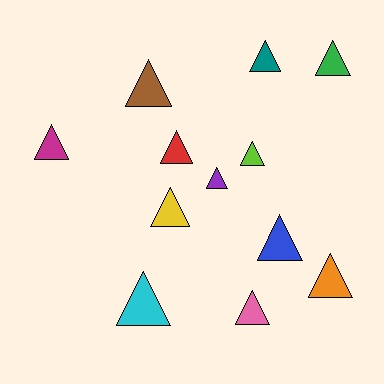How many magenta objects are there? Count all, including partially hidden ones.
There is 1 magenta object.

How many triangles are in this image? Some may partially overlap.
There are 12 triangles.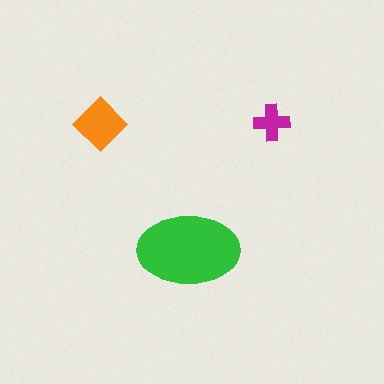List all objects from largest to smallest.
The green ellipse, the orange diamond, the magenta cross.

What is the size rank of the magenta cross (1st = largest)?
3rd.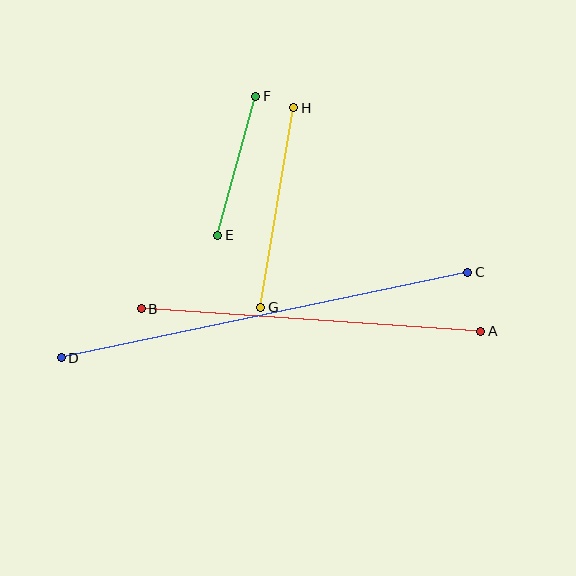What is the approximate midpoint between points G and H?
The midpoint is at approximately (277, 207) pixels.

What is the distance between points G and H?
The distance is approximately 202 pixels.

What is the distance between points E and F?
The distance is approximately 144 pixels.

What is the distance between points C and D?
The distance is approximately 415 pixels.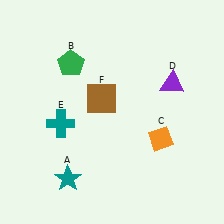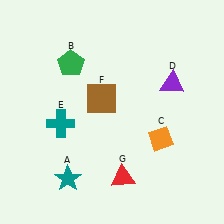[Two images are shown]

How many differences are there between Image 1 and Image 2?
There is 1 difference between the two images.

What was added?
A red triangle (G) was added in Image 2.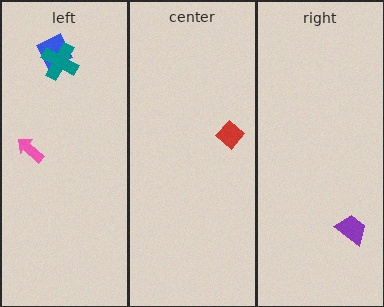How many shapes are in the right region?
1.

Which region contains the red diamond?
The center region.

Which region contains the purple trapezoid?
The right region.